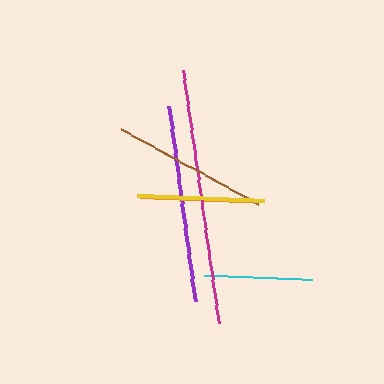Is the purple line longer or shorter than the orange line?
The purple line is longer than the orange line.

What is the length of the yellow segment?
The yellow segment is approximately 127 pixels long.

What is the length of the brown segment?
The brown segment is approximately 155 pixels long.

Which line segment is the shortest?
The cyan line is the shortest at approximately 107 pixels.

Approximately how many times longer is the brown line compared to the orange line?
The brown line is approximately 1.3 times the length of the orange line.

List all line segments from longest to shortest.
From longest to shortest: magenta, purple, brown, yellow, orange, cyan.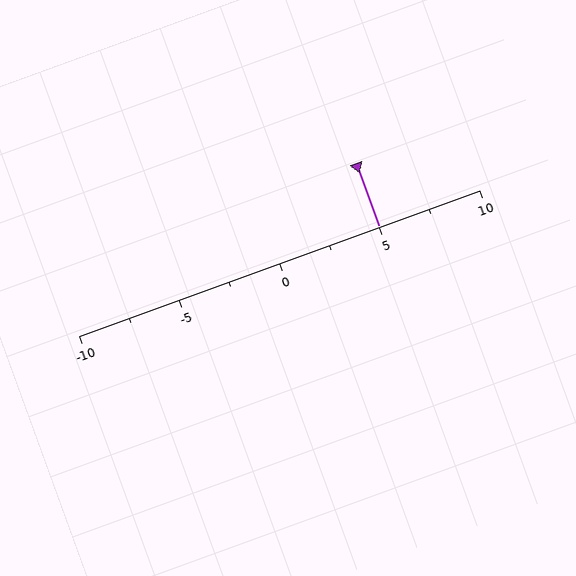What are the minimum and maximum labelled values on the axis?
The axis runs from -10 to 10.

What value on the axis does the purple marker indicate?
The marker indicates approximately 5.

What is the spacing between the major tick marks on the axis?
The major ticks are spaced 5 apart.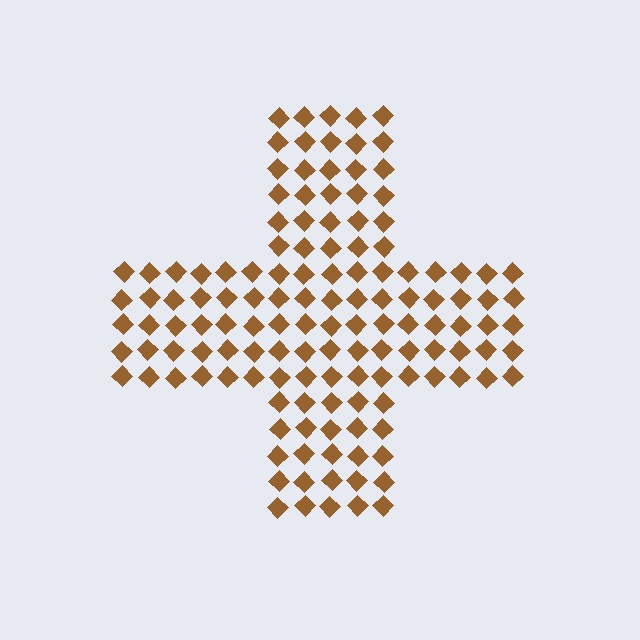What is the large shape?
The large shape is a cross.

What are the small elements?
The small elements are diamonds.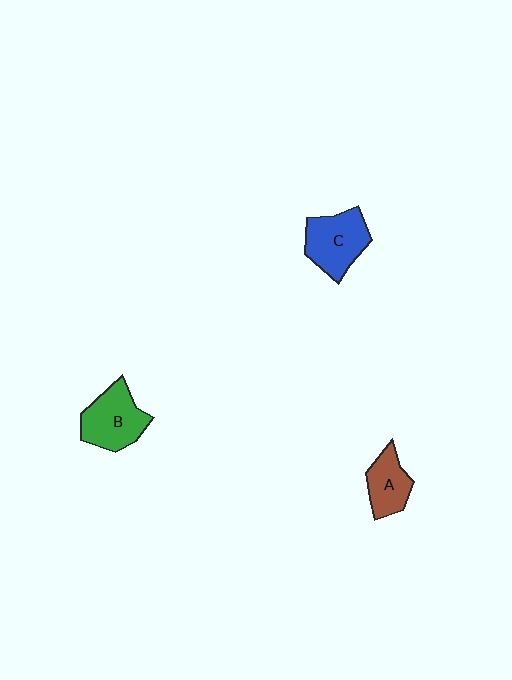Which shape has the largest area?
Shape C (blue).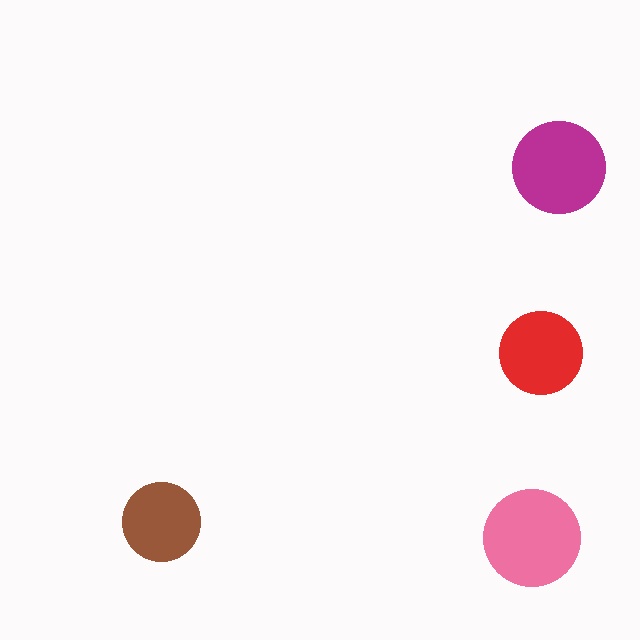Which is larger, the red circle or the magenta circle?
The magenta one.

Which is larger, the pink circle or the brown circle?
The pink one.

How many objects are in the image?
There are 4 objects in the image.